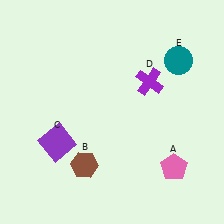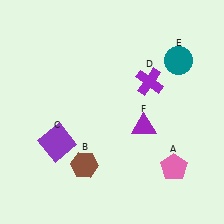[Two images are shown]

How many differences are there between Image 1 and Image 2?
There is 1 difference between the two images.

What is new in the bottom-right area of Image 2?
A purple triangle (F) was added in the bottom-right area of Image 2.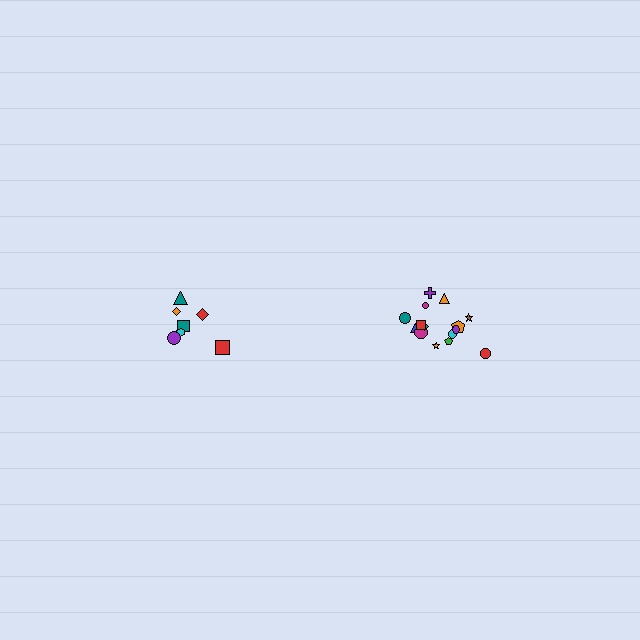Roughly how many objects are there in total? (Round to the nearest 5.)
Roughly 20 objects in total.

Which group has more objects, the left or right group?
The right group.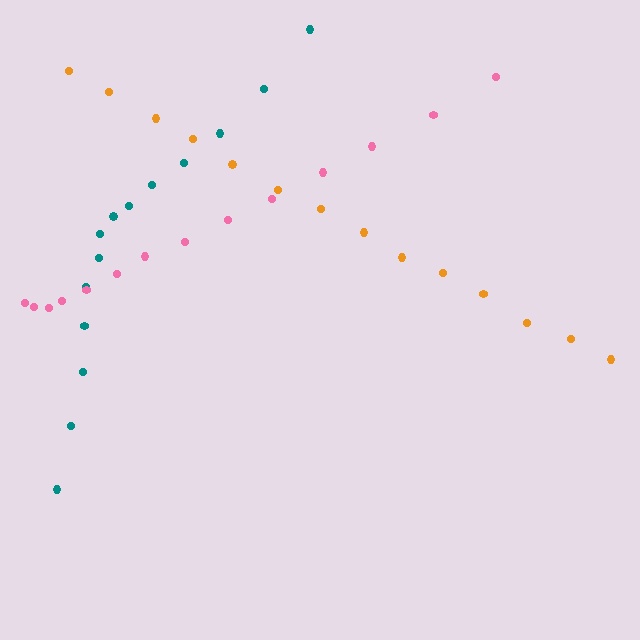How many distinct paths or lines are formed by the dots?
There are 3 distinct paths.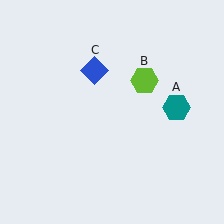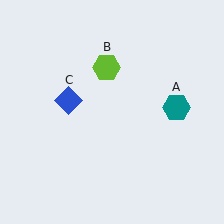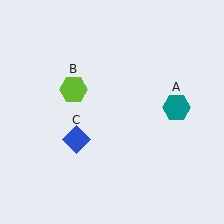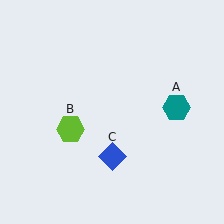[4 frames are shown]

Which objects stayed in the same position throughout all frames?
Teal hexagon (object A) remained stationary.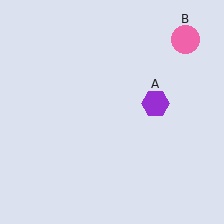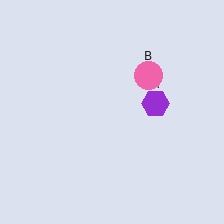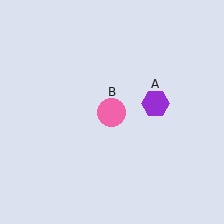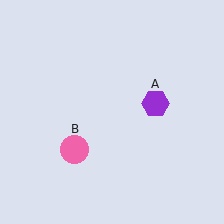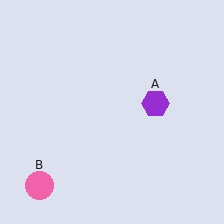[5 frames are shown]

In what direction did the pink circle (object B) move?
The pink circle (object B) moved down and to the left.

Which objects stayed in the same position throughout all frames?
Purple hexagon (object A) remained stationary.